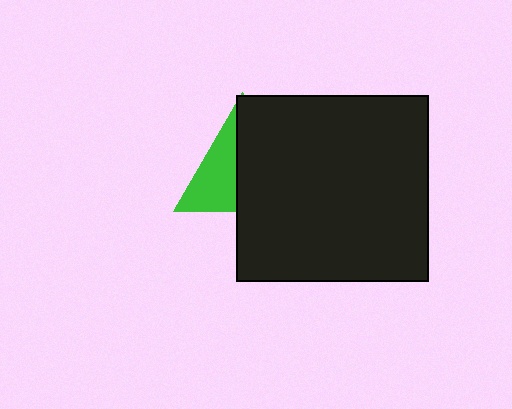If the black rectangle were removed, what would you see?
You would see the complete green triangle.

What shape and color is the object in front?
The object in front is a black rectangle.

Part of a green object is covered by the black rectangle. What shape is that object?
It is a triangle.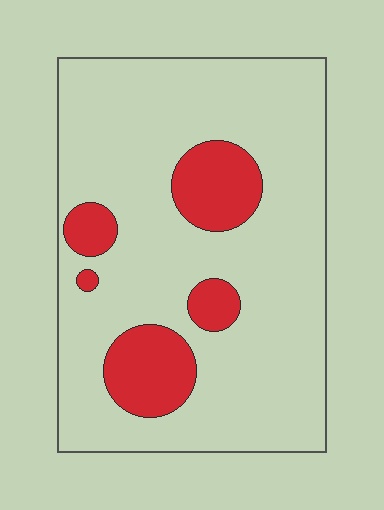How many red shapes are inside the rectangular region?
5.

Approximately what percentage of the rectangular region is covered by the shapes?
Approximately 15%.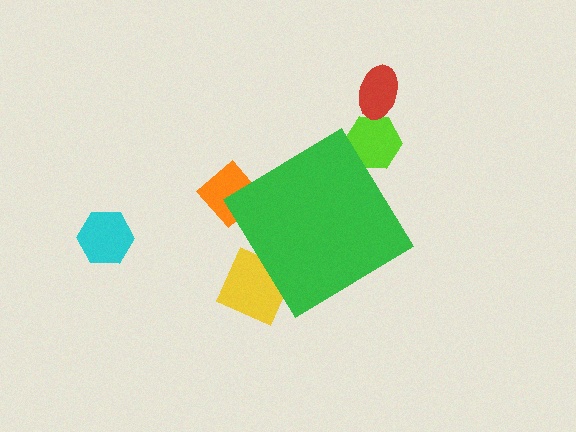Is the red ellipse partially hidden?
No, the red ellipse is fully visible.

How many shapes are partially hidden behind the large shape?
3 shapes are partially hidden.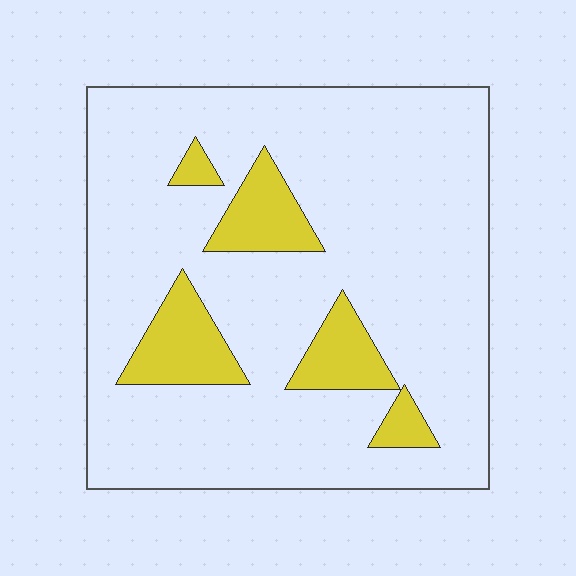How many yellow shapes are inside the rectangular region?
5.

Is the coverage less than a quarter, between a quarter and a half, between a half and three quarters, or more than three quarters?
Less than a quarter.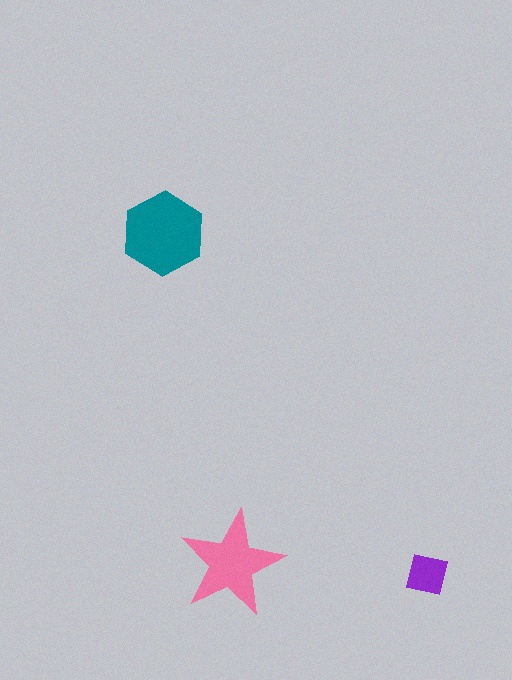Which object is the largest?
The teal hexagon.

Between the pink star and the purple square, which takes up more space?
The pink star.